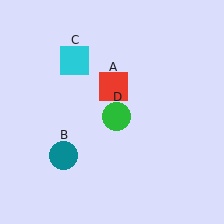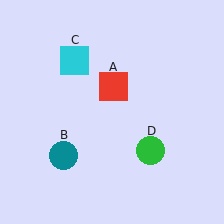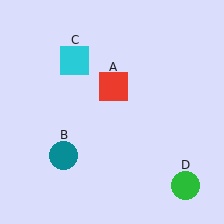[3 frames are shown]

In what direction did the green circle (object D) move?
The green circle (object D) moved down and to the right.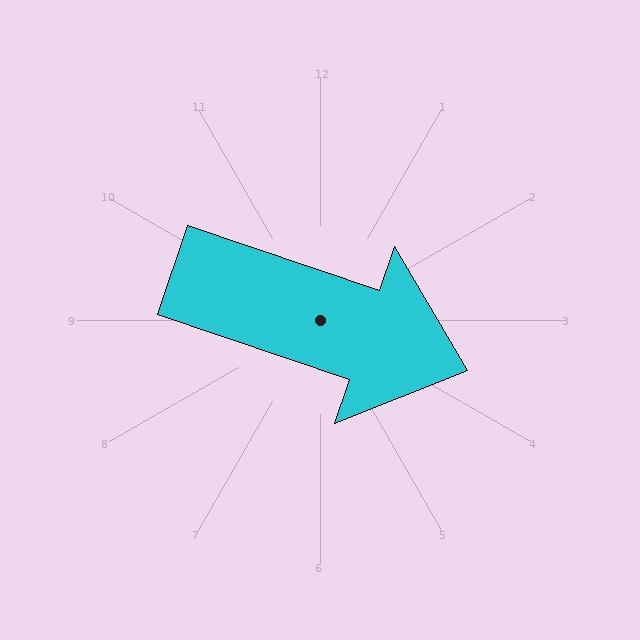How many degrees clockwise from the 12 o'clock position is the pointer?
Approximately 109 degrees.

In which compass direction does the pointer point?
East.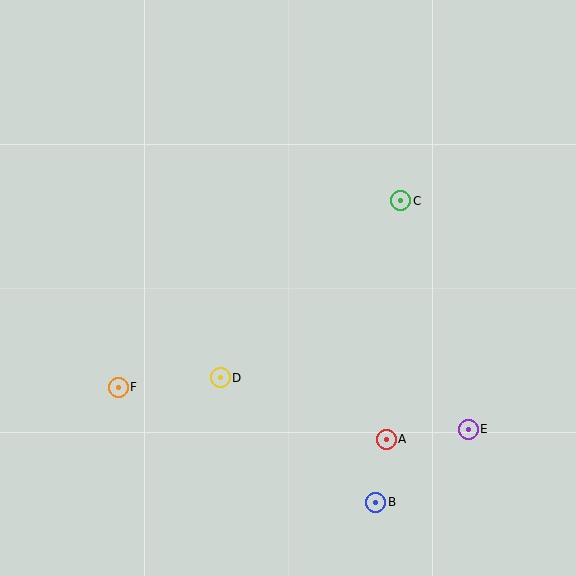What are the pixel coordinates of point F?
Point F is at (118, 387).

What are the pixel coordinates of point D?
Point D is at (220, 378).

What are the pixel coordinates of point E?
Point E is at (468, 429).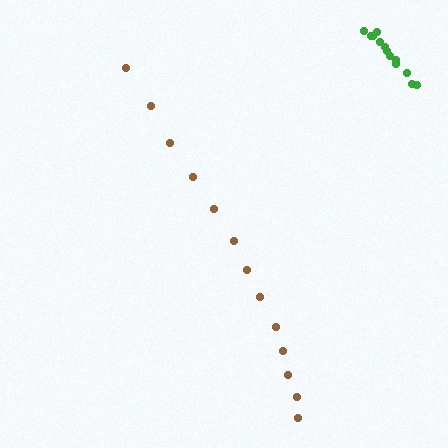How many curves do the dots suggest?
There are 2 distinct paths.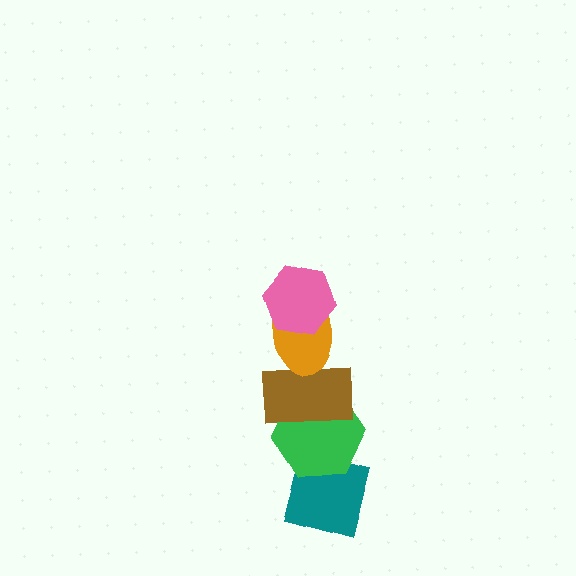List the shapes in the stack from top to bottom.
From top to bottom: the pink hexagon, the orange ellipse, the brown rectangle, the green hexagon, the teal square.